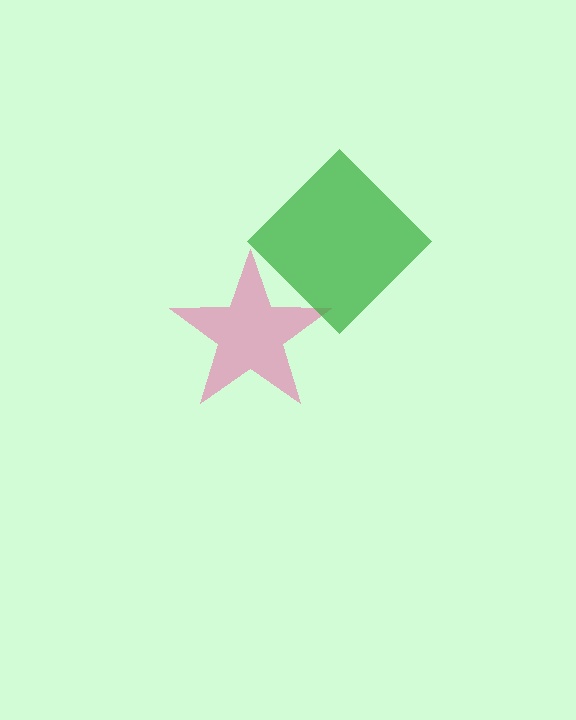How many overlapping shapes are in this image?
There are 2 overlapping shapes in the image.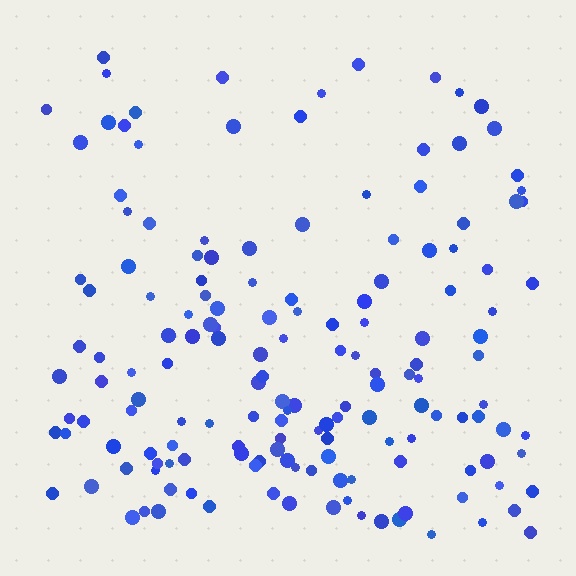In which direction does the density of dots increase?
From top to bottom, with the bottom side densest.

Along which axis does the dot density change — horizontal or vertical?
Vertical.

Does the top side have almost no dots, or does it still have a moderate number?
Still a moderate number, just noticeably fewer than the bottom.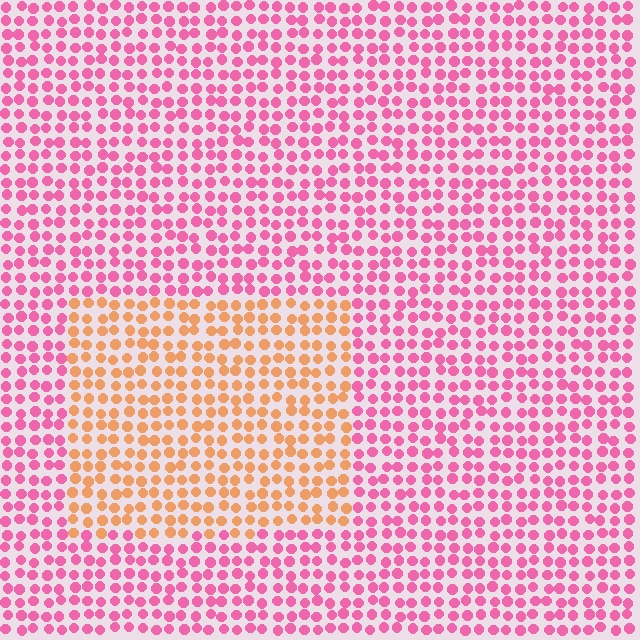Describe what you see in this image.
The image is filled with small pink elements in a uniform arrangement. A rectangle-shaped region is visible where the elements are tinted to a slightly different hue, forming a subtle color boundary.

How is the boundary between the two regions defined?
The boundary is defined purely by a slight shift in hue (about 55 degrees). Spacing, size, and orientation are identical on both sides.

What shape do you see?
I see a rectangle.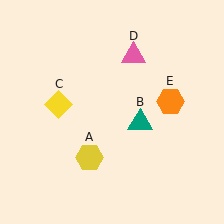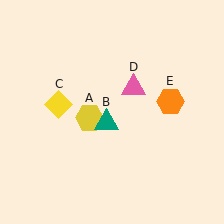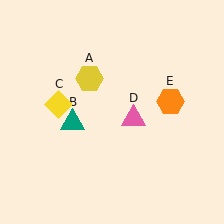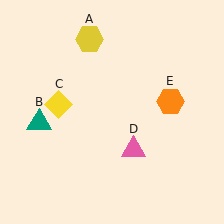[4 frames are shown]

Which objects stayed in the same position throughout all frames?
Yellow diamond (object C) and orange hexagon (object E) remained stationary.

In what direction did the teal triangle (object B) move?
The teal triangle (object B) moved left.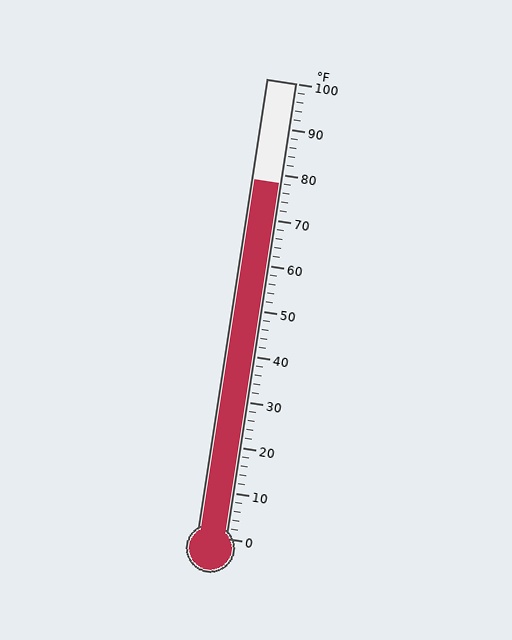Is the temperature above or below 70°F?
The temperature is above 70°F.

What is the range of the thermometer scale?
The thermometer scale ranges from 0°F to 100°F.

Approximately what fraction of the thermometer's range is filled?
The thermometer is filled to approximately 80% of its range.